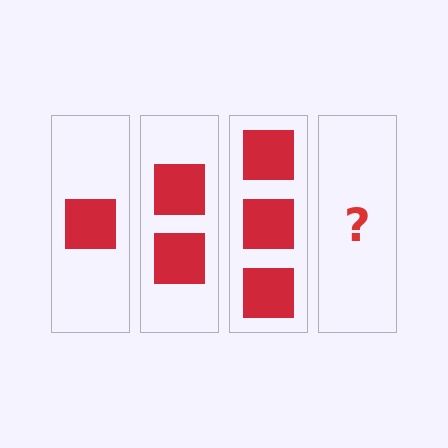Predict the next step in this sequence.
The next step is 4 squares.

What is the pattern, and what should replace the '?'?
The pattern is that each step adds one more square. The '?' should be 4 squares.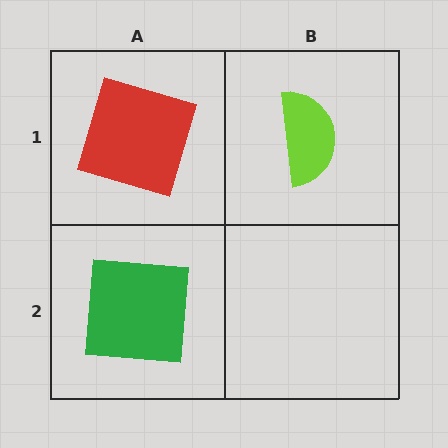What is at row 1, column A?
A red square.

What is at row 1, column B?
A lime semicircle.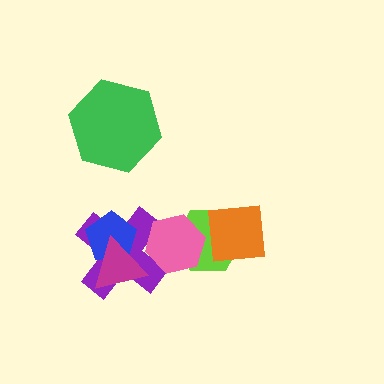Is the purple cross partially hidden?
Yes, it is partially covered by another shape.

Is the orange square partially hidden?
No, no other shape covers it.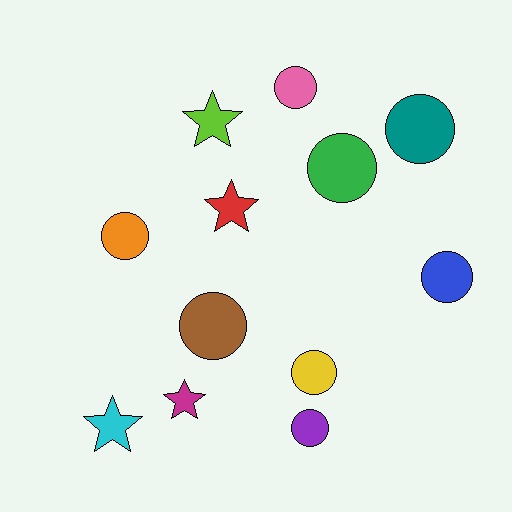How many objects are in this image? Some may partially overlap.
There are 12 objects.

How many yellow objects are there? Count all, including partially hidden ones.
There is 1 yellow object.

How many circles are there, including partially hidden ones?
There are 8 circles.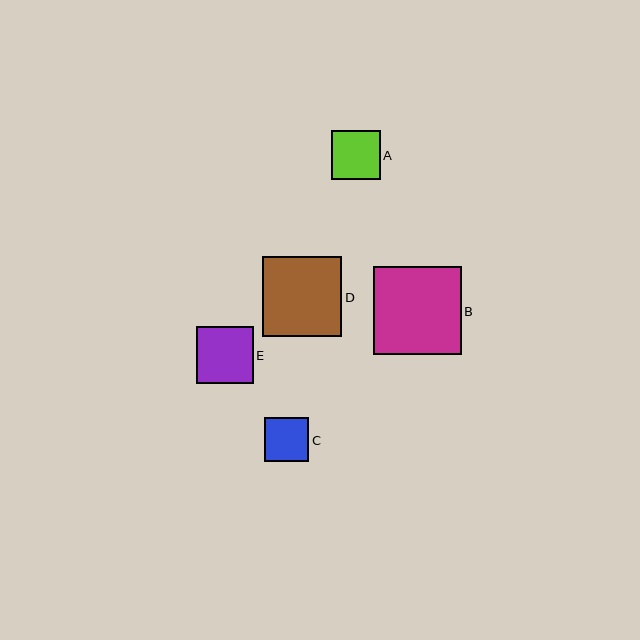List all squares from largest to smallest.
From largest to smallest: B, D, E, A, C.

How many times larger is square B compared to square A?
Square B is approximately 1.8 times the size of square A.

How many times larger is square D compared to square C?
Square D is approximately 1.8 times the size of square C.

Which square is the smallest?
Square C is the smallest with a size of approximately 44 pixels.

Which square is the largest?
Square B is the largest with a size of approximately 88 pixels.